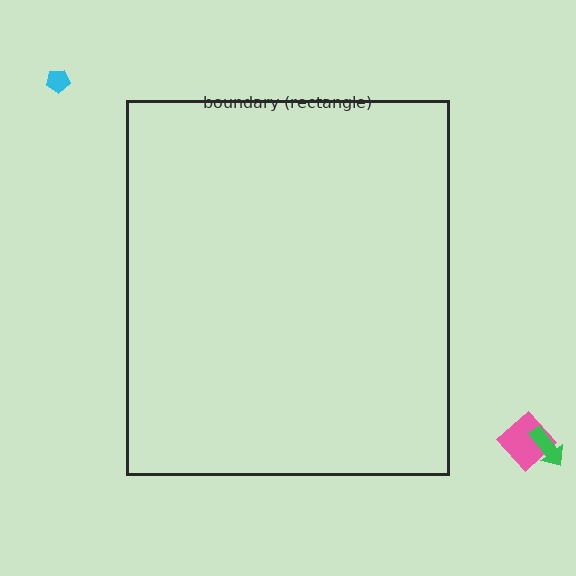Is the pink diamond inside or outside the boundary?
Outside.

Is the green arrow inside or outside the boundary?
Outside.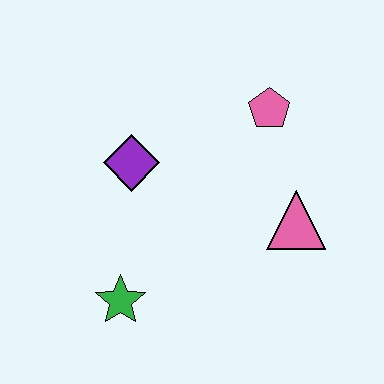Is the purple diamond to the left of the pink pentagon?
Yes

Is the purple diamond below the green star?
No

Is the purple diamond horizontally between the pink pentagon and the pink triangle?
No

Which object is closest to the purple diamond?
The green star is closest to the purple diamond.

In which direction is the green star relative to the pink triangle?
The green star is to the left of the pink triangle.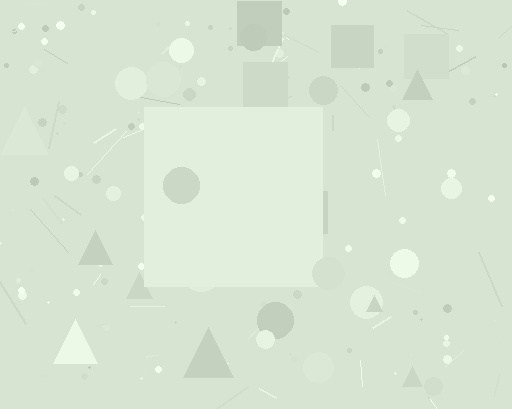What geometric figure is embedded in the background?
A square is embedded in the background.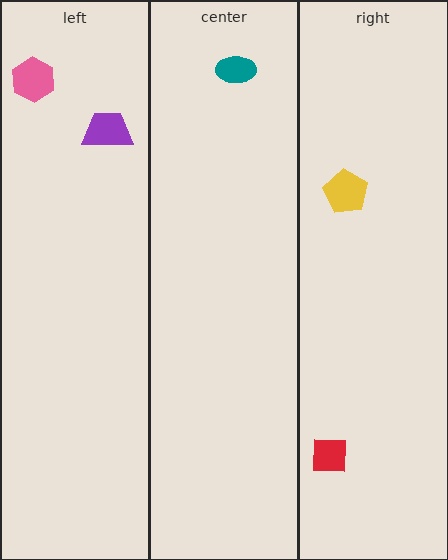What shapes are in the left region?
The purple trapezoid, the pink hexagon.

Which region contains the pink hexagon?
The left region.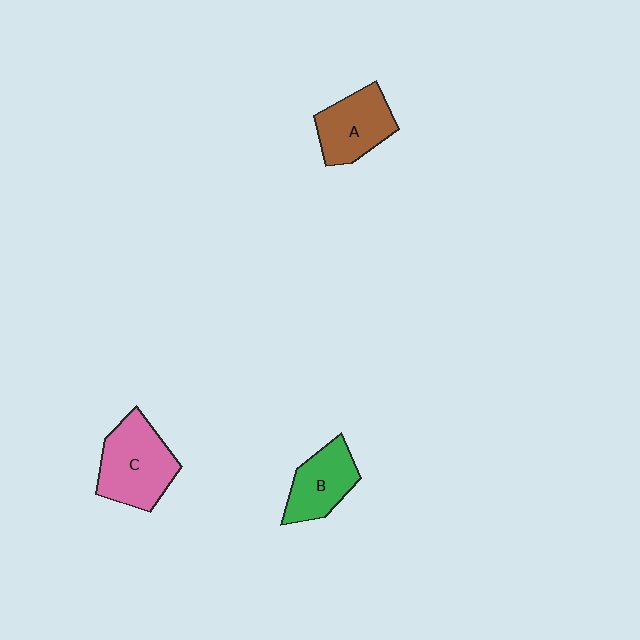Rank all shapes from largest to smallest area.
From largest to smallest: C (pink), A (brown), B (green).